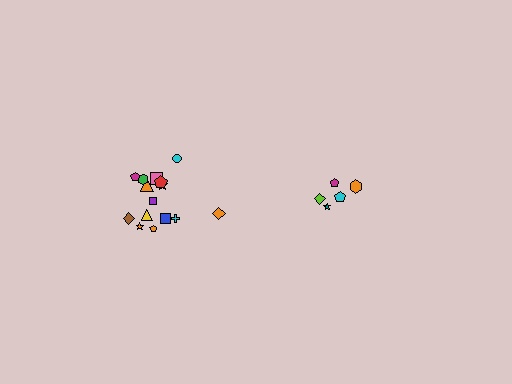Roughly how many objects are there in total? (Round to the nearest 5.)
Roughly 20 objects in total.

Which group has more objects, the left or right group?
The left group.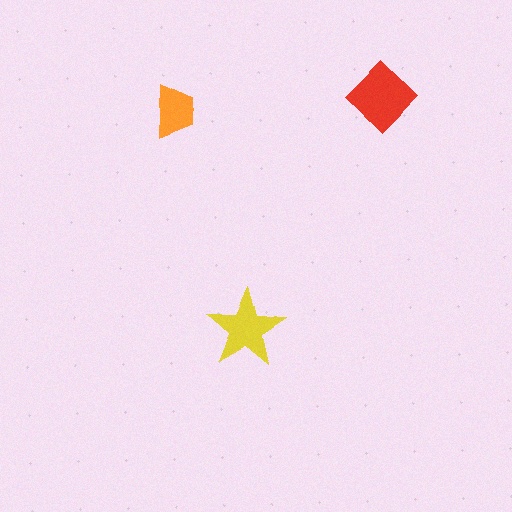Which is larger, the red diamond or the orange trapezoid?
The red diamond.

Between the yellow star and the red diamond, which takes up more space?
The red diamond.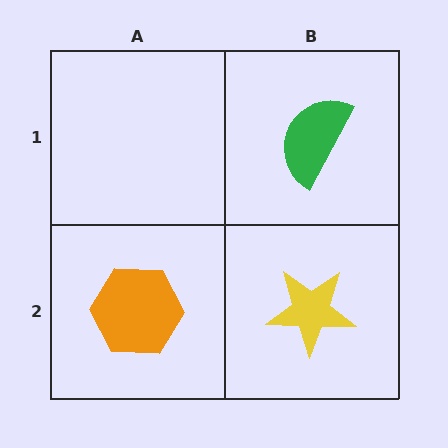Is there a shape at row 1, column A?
No, that cell is empty.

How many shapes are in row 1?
1 shape.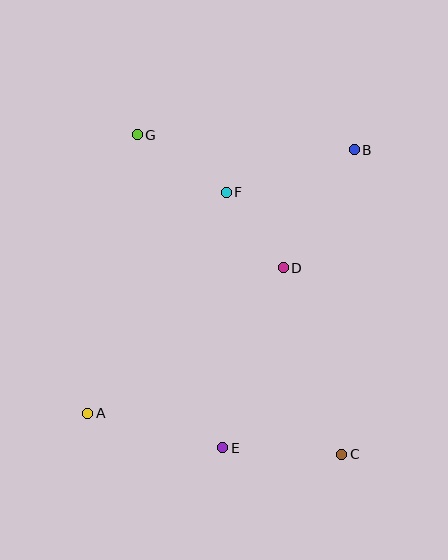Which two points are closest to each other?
Points D and F are closest to each other.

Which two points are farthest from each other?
Points C and G are farthest from each other.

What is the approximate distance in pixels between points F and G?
The distance between F and G is approximately 106 pixels.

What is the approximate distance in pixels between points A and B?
The distance between A and B is approximately 375 pixels.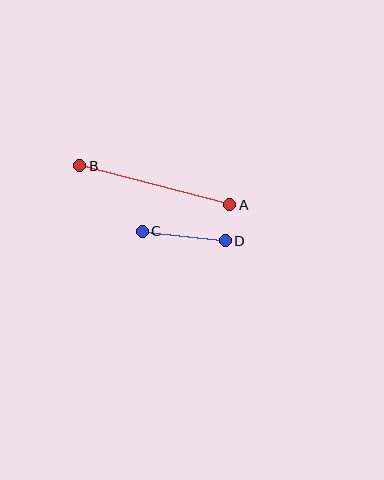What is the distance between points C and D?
The distance is approximately 84 pixels.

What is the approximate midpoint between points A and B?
The midpoint is at approximately (155, 185) pixels.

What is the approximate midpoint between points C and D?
The midpoint is at approximately (184, 236) pixels.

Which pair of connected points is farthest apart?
Points A and B are farthest apart.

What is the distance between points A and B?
The distance is approximately 155 pixels.